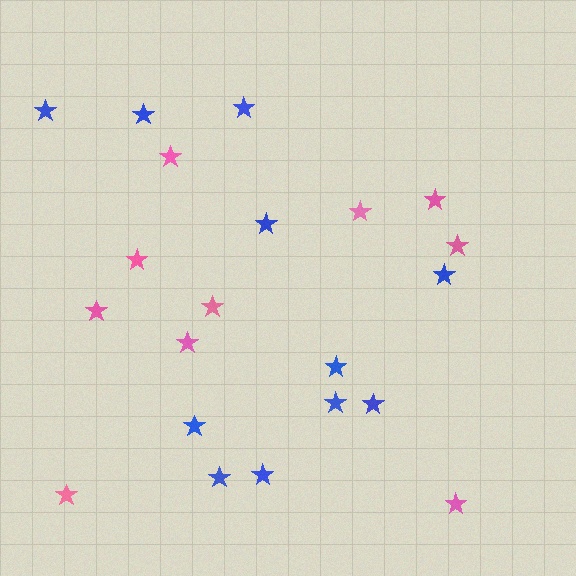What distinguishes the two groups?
There are 2 groups: one group of pink stars (10) and one group of blue stars (11).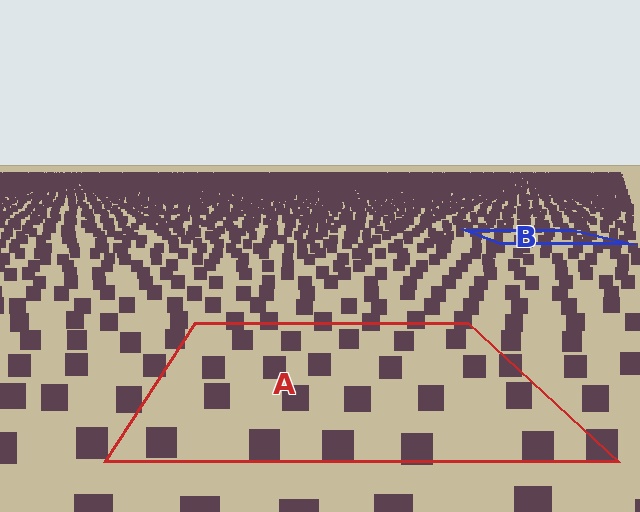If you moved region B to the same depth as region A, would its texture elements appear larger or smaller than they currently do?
They would appear larger. At a closer depth, the same texture elements are projected at a bigger on-screen size.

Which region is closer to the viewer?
Region A is closer. The texture elements there are larger and more spread out.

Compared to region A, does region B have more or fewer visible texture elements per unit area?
Region B has more texture elements per unit area — they are packed more densely because it is farther away.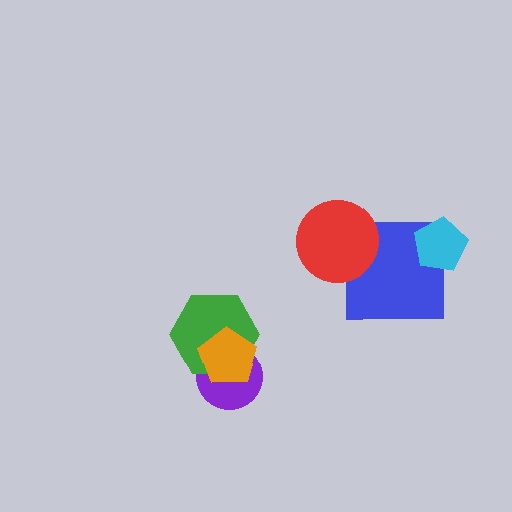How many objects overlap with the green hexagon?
2 objects overlap with the green hexagon.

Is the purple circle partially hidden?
Yes, it is partially covered by another shape.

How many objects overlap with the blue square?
2 objects overlap with the blue square.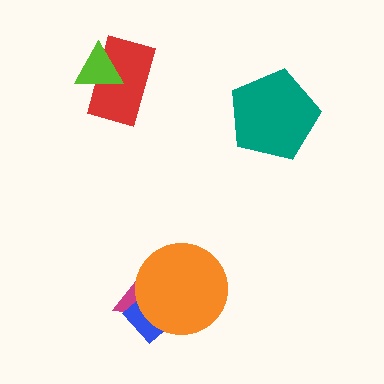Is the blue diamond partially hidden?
Yes, it is partially covered by another shape.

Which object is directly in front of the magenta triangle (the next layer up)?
The blue diamond is directly in front of the magenta triangle.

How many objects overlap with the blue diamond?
2 objects overlap with the blue diamond.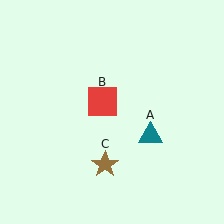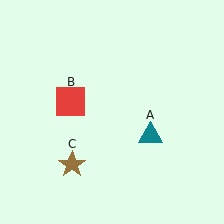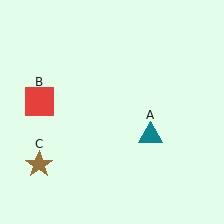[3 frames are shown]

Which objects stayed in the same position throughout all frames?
Teal triangle (object A) remained stationary.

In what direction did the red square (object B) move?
The red square (object B) moved left.